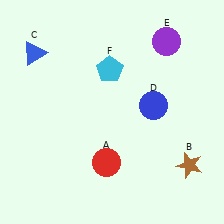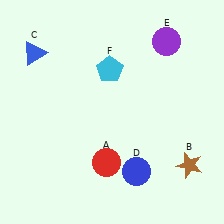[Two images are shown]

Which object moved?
The blue circle (D) moved down.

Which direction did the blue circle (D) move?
The blue circle (D) moved down.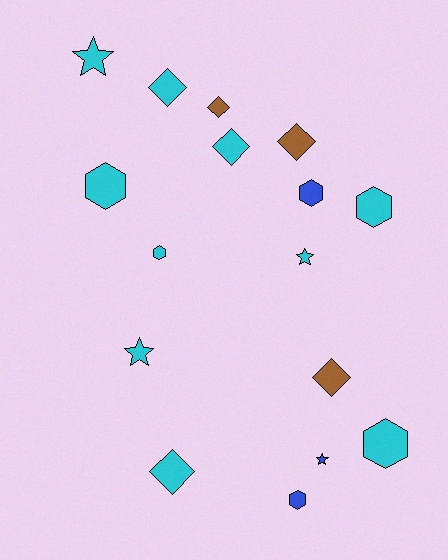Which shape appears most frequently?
Hexagon, with 6 objects.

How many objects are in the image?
There are 16 objects.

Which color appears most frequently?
Cyan, with 10 objects.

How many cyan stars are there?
There are 3 cyan stars.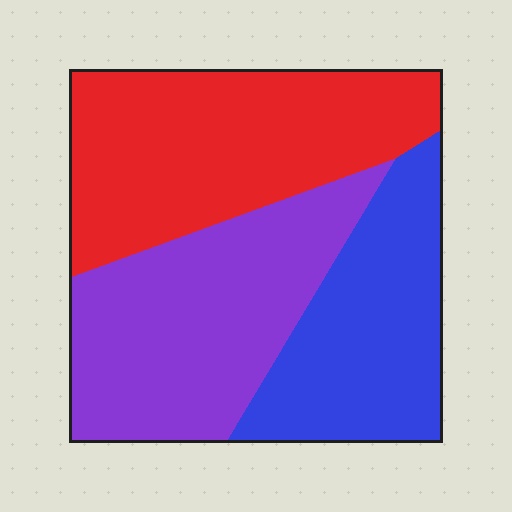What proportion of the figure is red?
Red covers around 35% of the figure.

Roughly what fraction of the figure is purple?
Purple covers about 35% of the figure.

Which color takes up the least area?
Blue, at roughly 25%.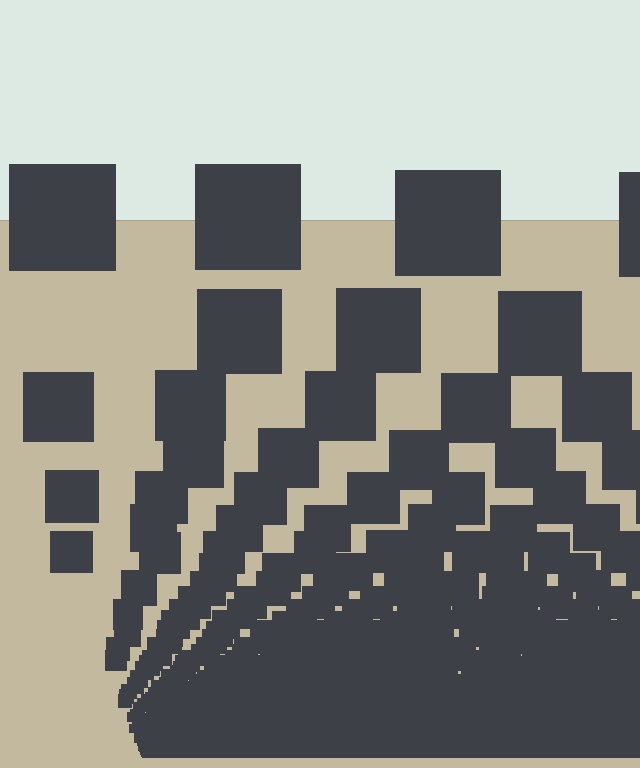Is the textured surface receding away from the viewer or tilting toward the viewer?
The surface appears to tilt toward the viewer. Texture elements get larger and sparser toward the top.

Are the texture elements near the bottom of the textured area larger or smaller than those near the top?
Smaller. The gradient is inverted — elements near the bottom are smaller and denser.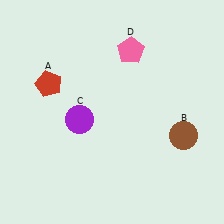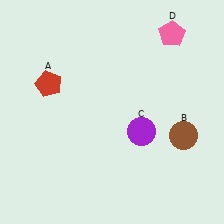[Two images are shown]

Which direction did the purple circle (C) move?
The purple circle (C) moved right.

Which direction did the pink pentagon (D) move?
The pink pentagon (D) moved right.